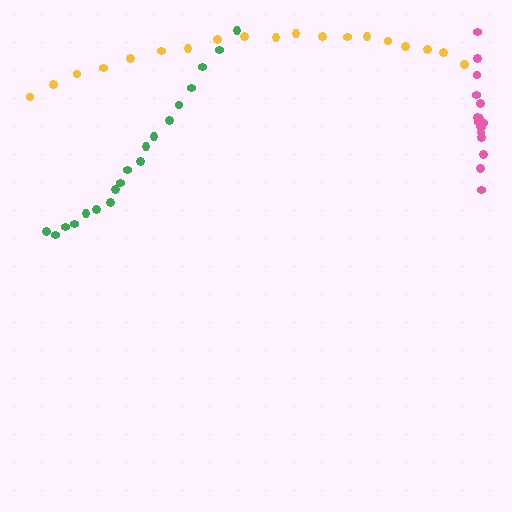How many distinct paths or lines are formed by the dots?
There are 3 distinct paths.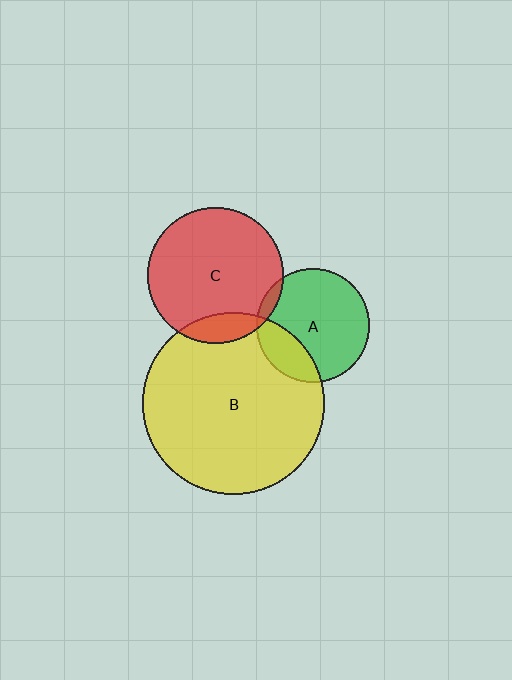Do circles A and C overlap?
Yes.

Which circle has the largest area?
Circle B (yellow).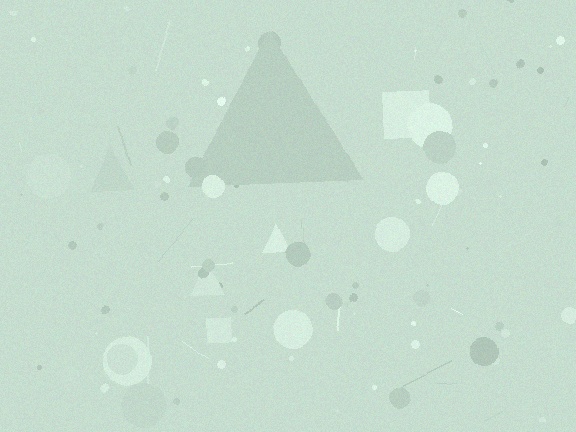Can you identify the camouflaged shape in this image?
The camouflaged shape is a triangle.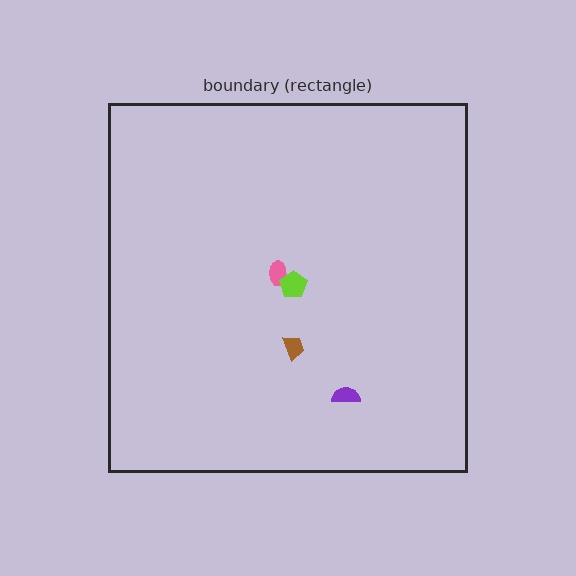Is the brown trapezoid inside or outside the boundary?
Inside.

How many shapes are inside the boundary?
4 inside, 0 outside.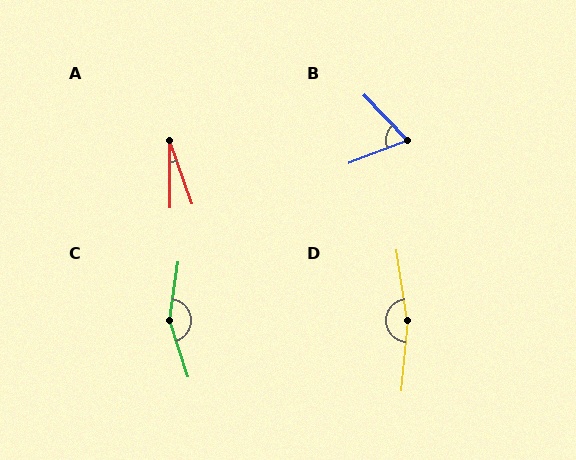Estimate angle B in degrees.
Approximately 68 degrees.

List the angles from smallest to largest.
A (19°), B (68°), C (154°), D (167°).